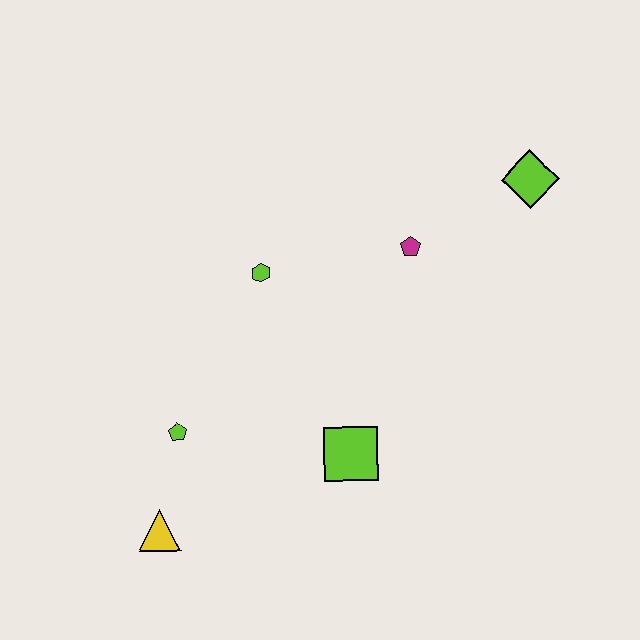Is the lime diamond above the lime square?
Yes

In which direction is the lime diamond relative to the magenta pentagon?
The lime diamond is to the right of the magenta pentagon.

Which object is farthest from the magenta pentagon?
The yellow triangle is farthest from the magenta pentagon.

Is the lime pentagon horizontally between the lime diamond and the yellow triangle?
Yes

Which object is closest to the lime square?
The lime pentagon is closest to the lime square.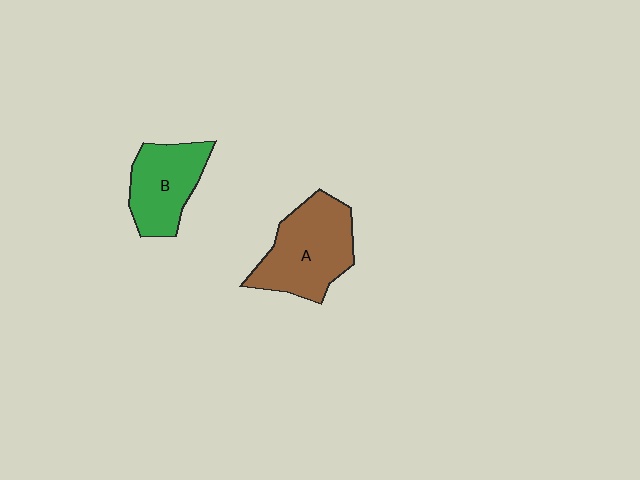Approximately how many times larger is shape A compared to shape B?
Approximately 1.3 times.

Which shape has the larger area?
Shape A (brown).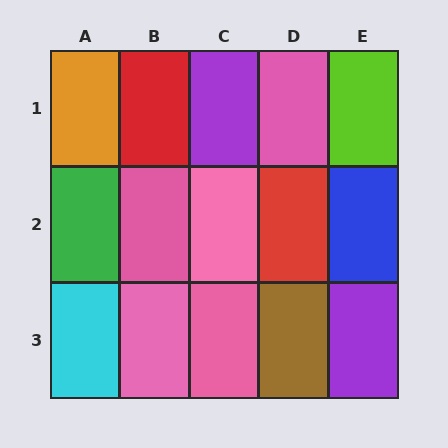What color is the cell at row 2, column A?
Green.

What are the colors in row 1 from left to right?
Orange, red, purple, pink, lime.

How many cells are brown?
1 cell is brown.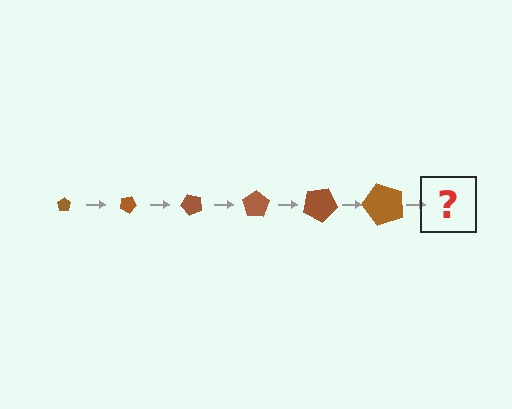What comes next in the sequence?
The next element should be a pentagon, larger than the previous one and rotated 150 degrees from the start.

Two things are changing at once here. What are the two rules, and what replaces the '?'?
The two rules are that the pentagon grows larger each step and it rotates 25 degrees each step. The '?' should be a pentagon, larger than the previous one and rotated 150 degrees from the start.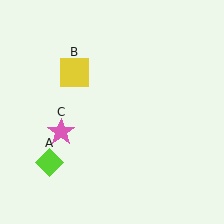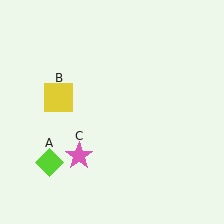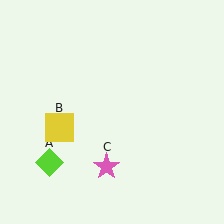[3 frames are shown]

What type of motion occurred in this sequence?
The yellow square (object B), pink star (object C) rotated counterclockwise around the center of the scene.